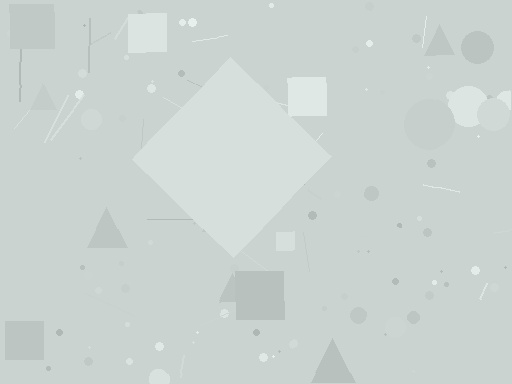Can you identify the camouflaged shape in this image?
The camouflaged shape is a diamond.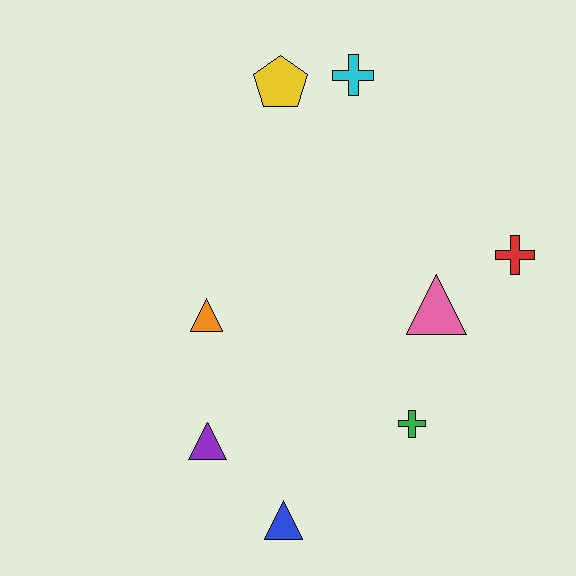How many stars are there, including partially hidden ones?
There are no stars.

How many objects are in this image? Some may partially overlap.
There are 8 objects.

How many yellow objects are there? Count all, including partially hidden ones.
There is 1 yellow object.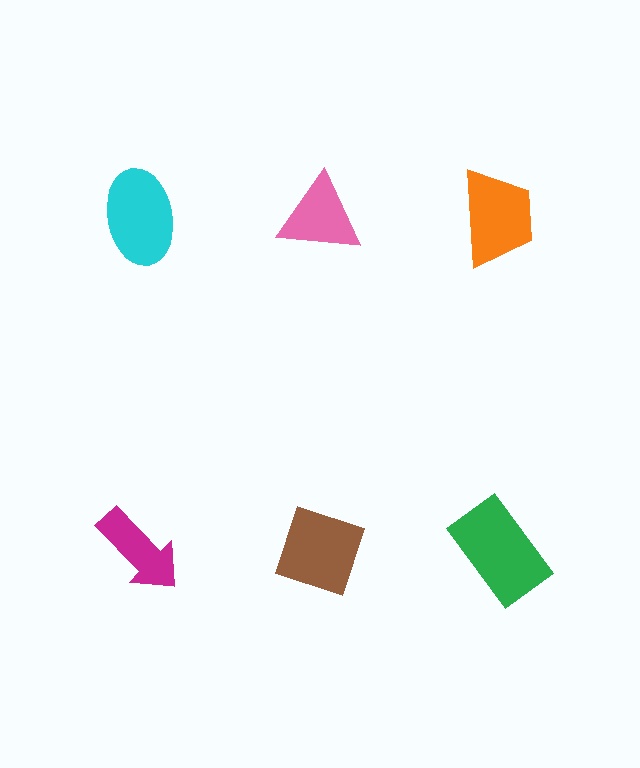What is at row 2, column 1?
A magenta arrow.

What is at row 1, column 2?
A pink triangle.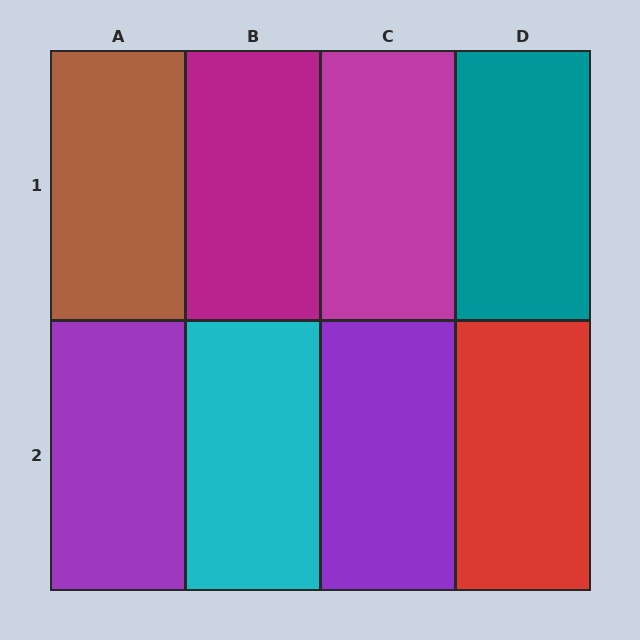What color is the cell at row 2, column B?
Cyan.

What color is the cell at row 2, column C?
Purple.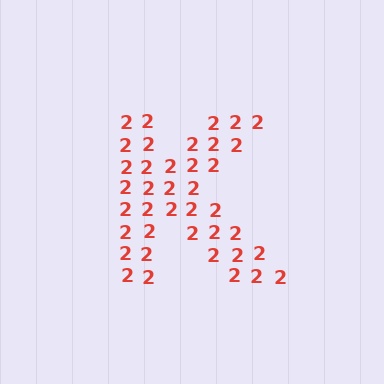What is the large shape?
The large shape is the letter K.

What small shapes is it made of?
It is made of small digit 2's.